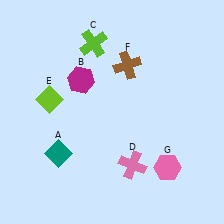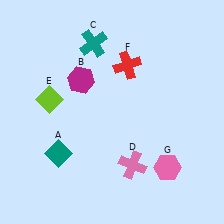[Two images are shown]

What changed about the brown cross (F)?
In Image 1, F is brown. In Image 2, it changed to red.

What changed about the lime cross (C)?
In Image 1, C is lime. In Image 2, it changed to teal.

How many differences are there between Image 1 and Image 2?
There are 2 differences between the two images.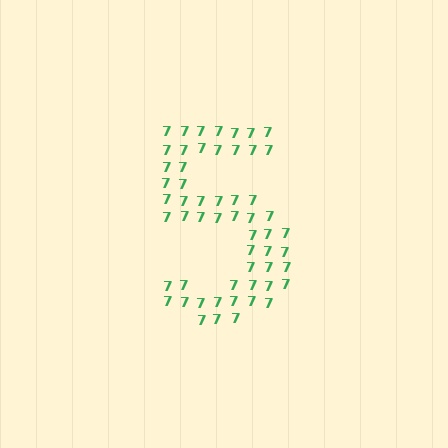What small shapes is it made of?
It is made of small digit 7's.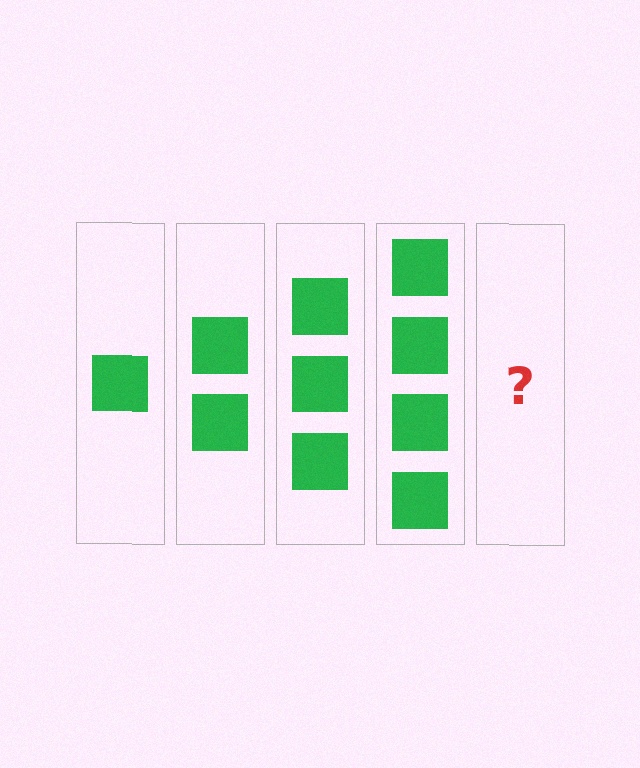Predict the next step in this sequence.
The next step is 5 squares.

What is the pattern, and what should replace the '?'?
The pattern is that each step adds one more square. The '?' should be 5 squares.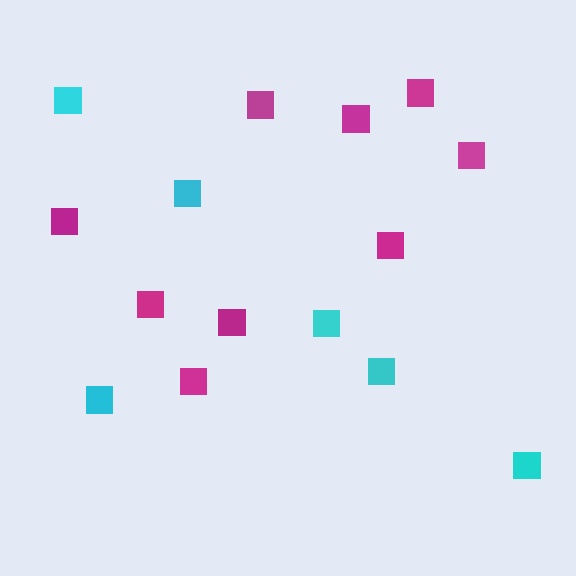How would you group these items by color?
There are 2 groups: one group of cyan squares (6) and one group of magenta squares (9).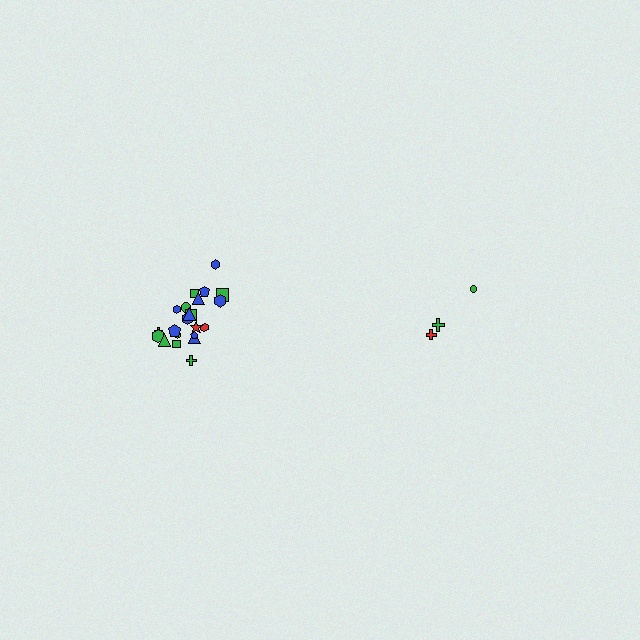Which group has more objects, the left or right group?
The left group.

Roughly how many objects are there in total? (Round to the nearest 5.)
Roughly 25 objects in total.